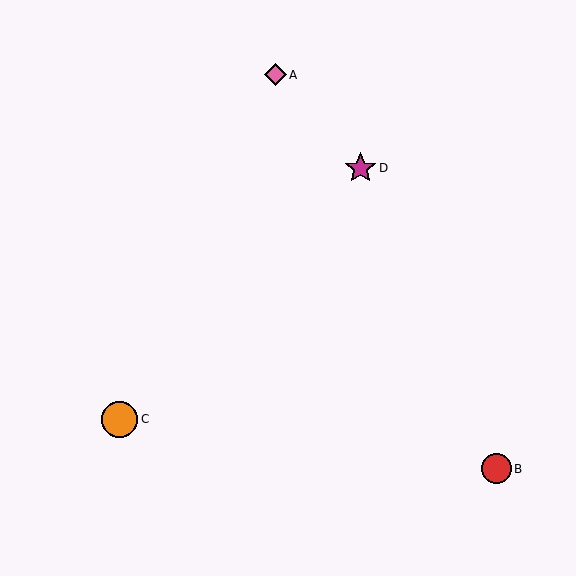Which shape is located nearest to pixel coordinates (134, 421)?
The orange circle (labeled C) at (120, 419) is nearest to that location.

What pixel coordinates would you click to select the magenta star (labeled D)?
Click at (360, 168) to select the magenta star D.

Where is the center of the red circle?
The center of the red circle is at (496, 469).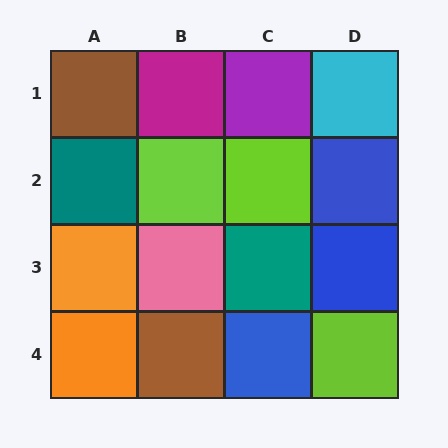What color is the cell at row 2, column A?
Teal.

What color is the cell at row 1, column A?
Brown.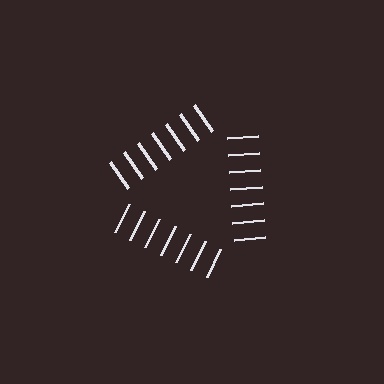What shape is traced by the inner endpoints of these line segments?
An illusory triangle — the line segments terminate on its edges but no continuous stroke is drawn.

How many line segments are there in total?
21 — 7 along each of the 3 edges.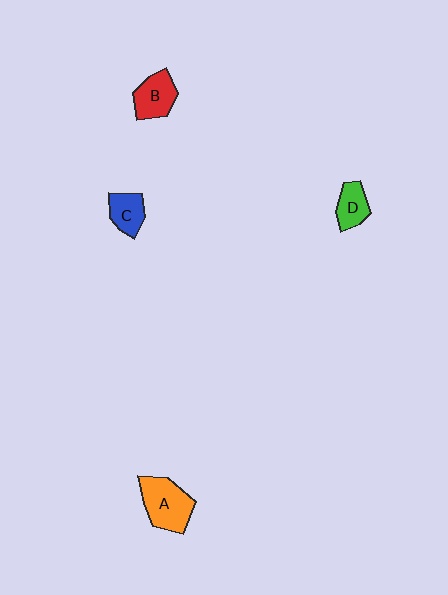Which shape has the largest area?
Shape A (orange).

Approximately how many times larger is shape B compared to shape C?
Approximately 1.2 times.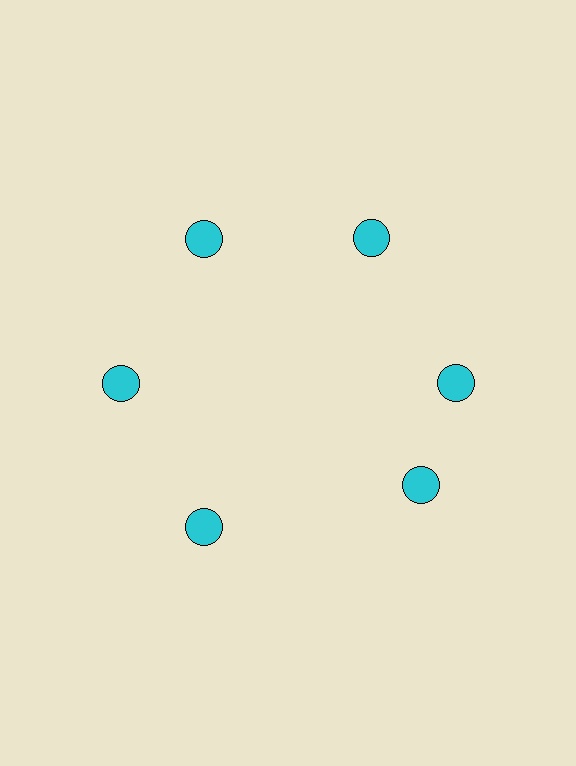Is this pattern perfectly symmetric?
No. The 6 cyan circles are arranged in a ring, but one element near the 5 o'clock position is rotated out of alignment along the ring, breaking the 6-fold rotational symmetry.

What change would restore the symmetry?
The symmetry would be restored by rotating it back into even spacing with its neighbors so that all 6 circles sit at equal angles and equal distance from the center.